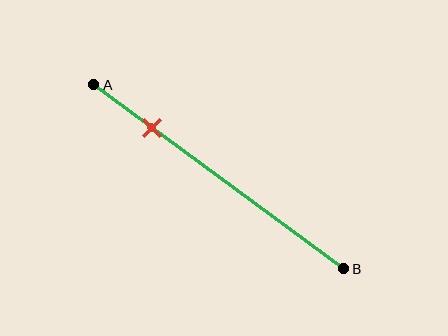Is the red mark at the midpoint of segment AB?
No, the mark is at about 25% from A, not at the 50% midpoint.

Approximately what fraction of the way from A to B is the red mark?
The red mark is approximately 25% of the way from A to B.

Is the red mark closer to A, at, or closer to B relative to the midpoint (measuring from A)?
The red mark is closer to point A than the midpoint of segment AB.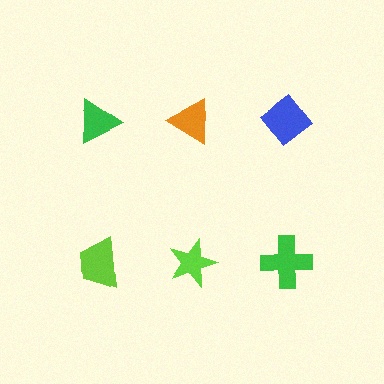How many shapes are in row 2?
3 shapes.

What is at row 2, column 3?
A green cross.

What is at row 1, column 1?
A green triangle.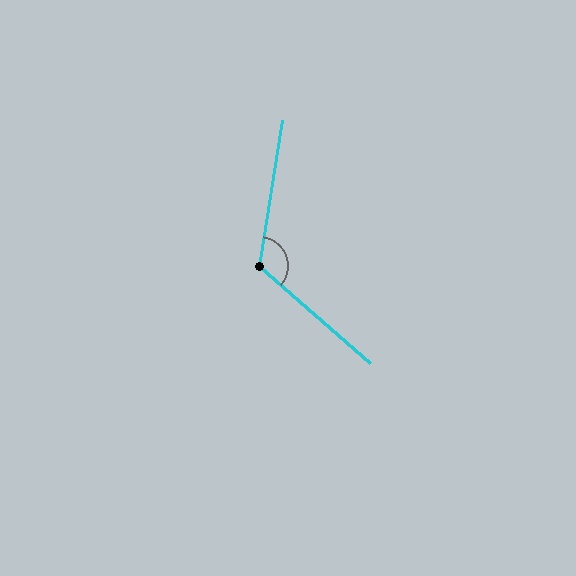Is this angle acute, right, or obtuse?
It is obtuse.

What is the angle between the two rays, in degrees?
Approximately 122 degrees.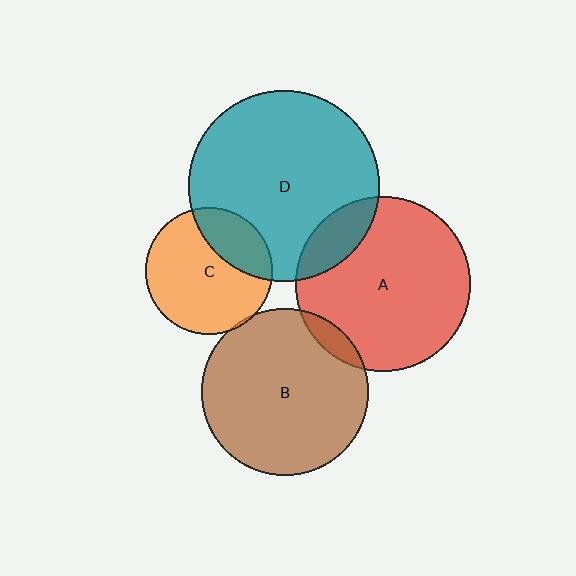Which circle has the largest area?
Circle D (teal).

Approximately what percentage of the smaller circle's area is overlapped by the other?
Approximately 25%.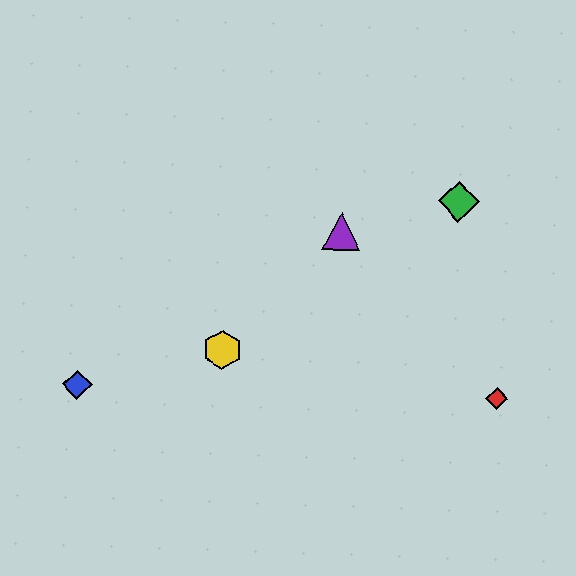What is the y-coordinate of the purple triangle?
The purple triangle is at y≈231.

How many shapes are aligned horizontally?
2 shapes (the red diamond, the blue diamond) are aligned horizontally.